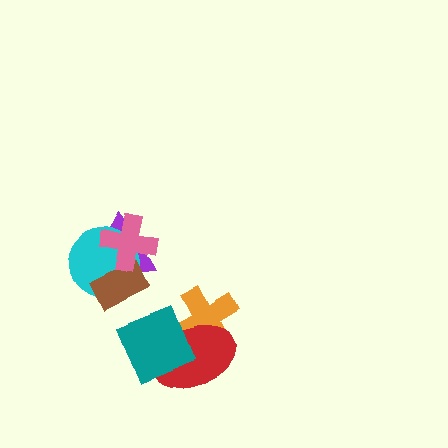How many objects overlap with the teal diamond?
2 objects overlap with the teal diamond.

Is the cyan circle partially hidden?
Yes, it is partially covered by another shape.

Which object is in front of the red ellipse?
The teal diamond is in front of the red ellipse.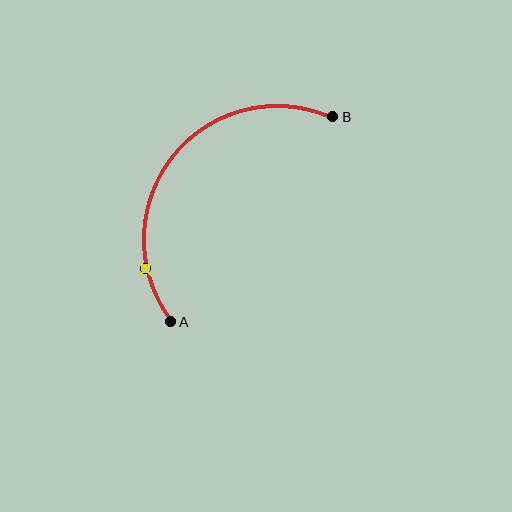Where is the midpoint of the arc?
The arc midpoint is the point on the curve farthest from the straight line joining A and B. It sits above and to the left of that line.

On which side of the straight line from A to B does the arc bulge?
The arc bulges above and to the left of the straight line connecting A and B.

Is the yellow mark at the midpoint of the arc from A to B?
No. The yellow mark lies on the arc but is closer to endpoint A. The arc midpoint would be at the point on the curve equidistant along the arc from both A and B.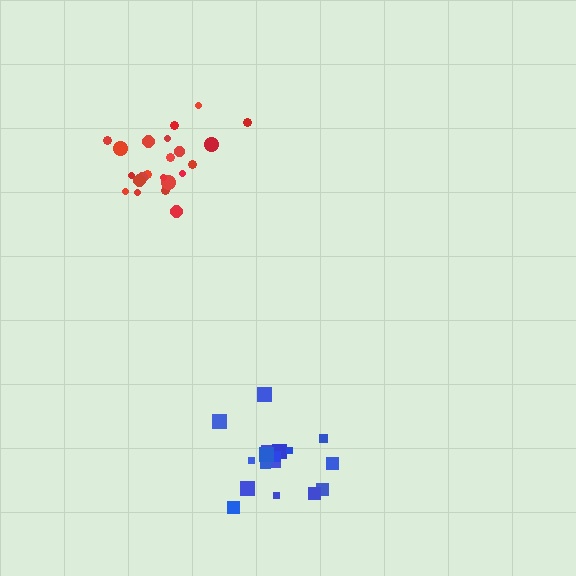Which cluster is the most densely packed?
Red.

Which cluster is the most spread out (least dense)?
Blue.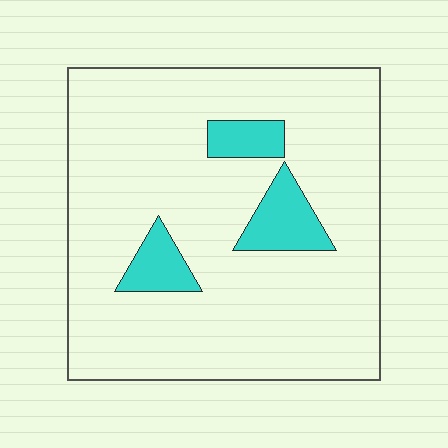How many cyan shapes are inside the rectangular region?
3.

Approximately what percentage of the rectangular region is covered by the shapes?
Approximately 10%.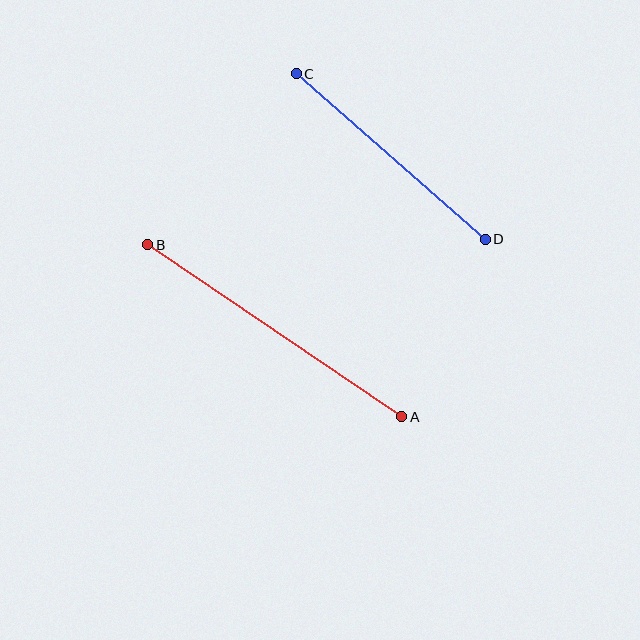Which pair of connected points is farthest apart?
Points A and B are farthest apart.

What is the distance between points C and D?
The distance is approximately 251 pixels.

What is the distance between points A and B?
The distance is approximately 307 pixels.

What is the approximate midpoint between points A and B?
The midpoint is at approximately (275, 331) pixels.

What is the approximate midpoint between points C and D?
The midpoint is at approximately (391, 157) pixels.